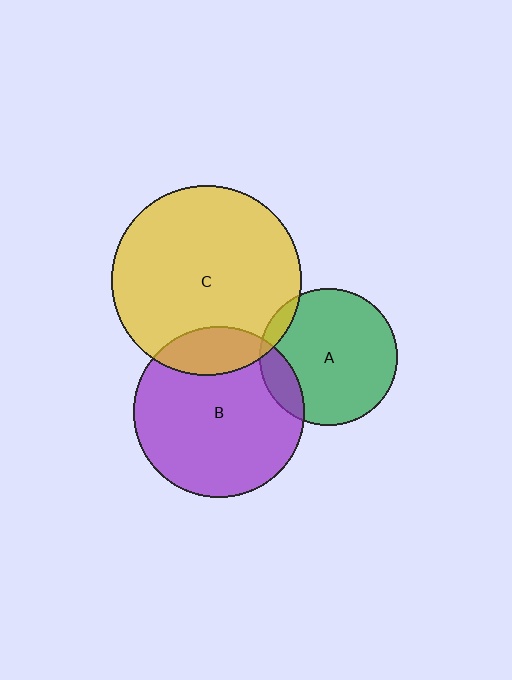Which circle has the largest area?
Circle C (yellow).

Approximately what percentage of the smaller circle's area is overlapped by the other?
Approximately 20%.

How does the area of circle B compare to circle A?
Approximately 1.5 times.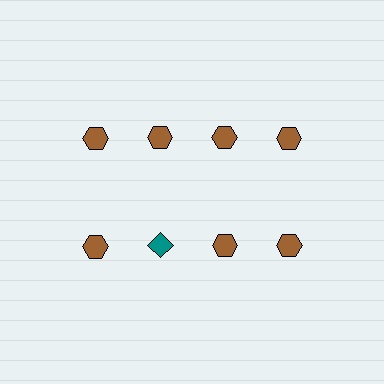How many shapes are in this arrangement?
There are 8 shapes arranged in a grid pattern.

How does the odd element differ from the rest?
It differs in both color (teal instead of brown) and shape (diamond instead of hexagon).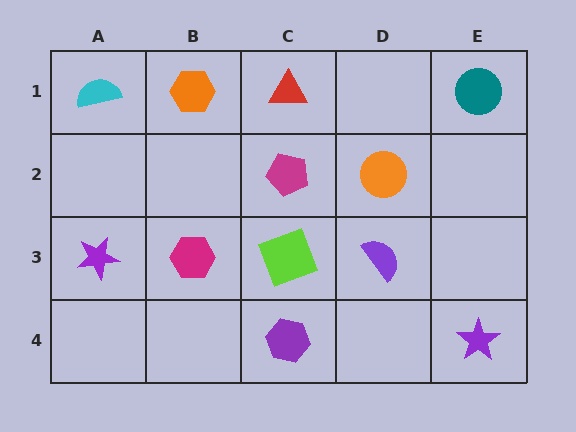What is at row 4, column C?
A purple hexagon.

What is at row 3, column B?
A magenta hexagon.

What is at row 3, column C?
A lime square.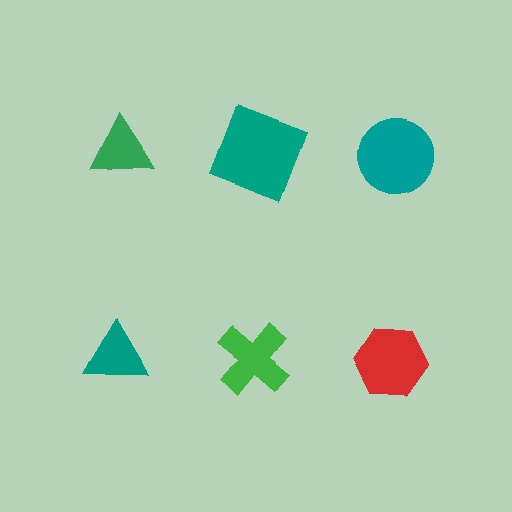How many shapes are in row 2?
3 shapes.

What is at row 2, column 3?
A red hexagon.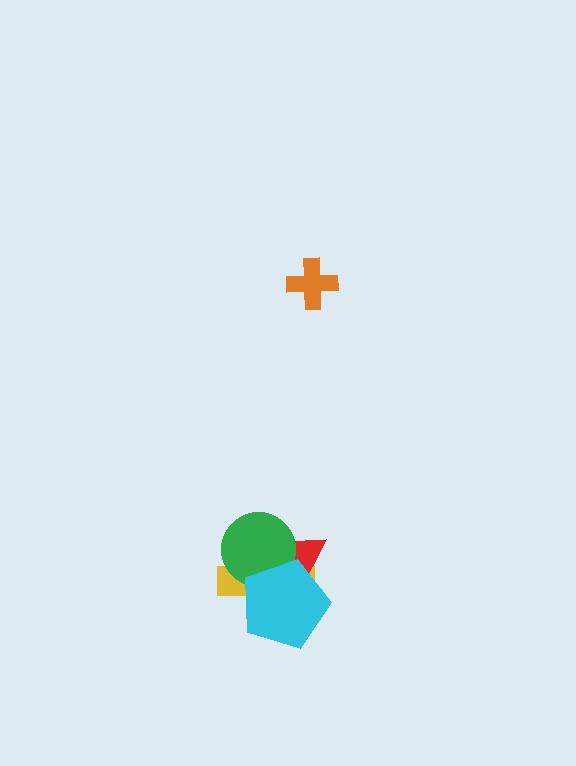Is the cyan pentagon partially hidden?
No, no other shape covers it.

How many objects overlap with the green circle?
3 objects overlap with the green circle.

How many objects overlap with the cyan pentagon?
3 objects overlap with the cyan pentagon.